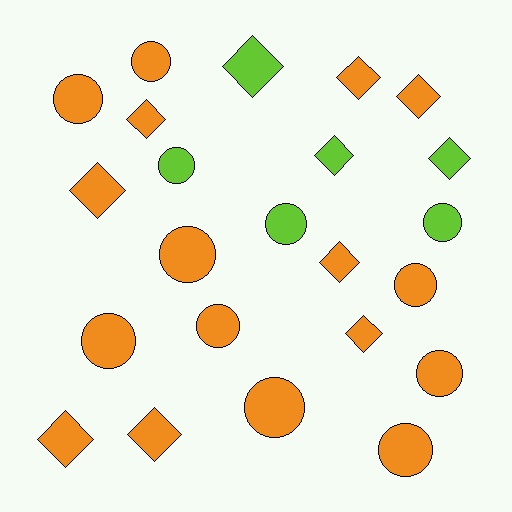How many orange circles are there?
There are 9 orange circles.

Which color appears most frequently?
Orange, with 17 objects.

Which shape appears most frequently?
Circle, with 12 objects.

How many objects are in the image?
There are 23 objects.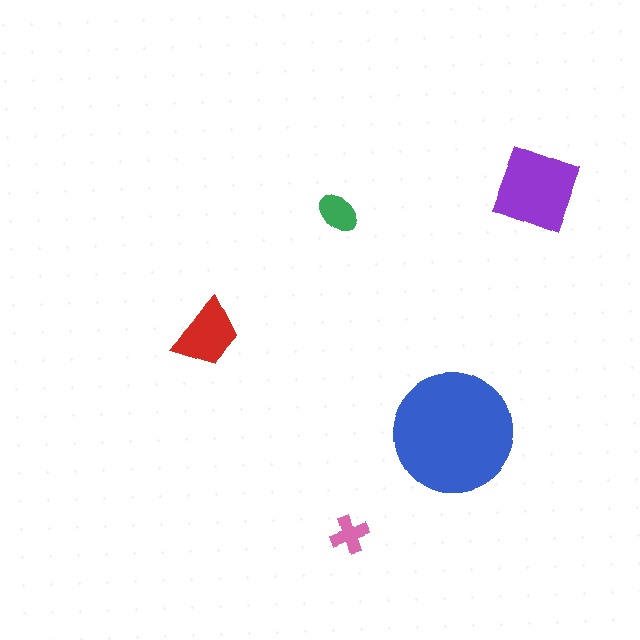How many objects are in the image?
There are 5 objects in the image.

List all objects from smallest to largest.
The pink cross, the green ellipse, the red trapezoid, the purple diamond, the blue circle.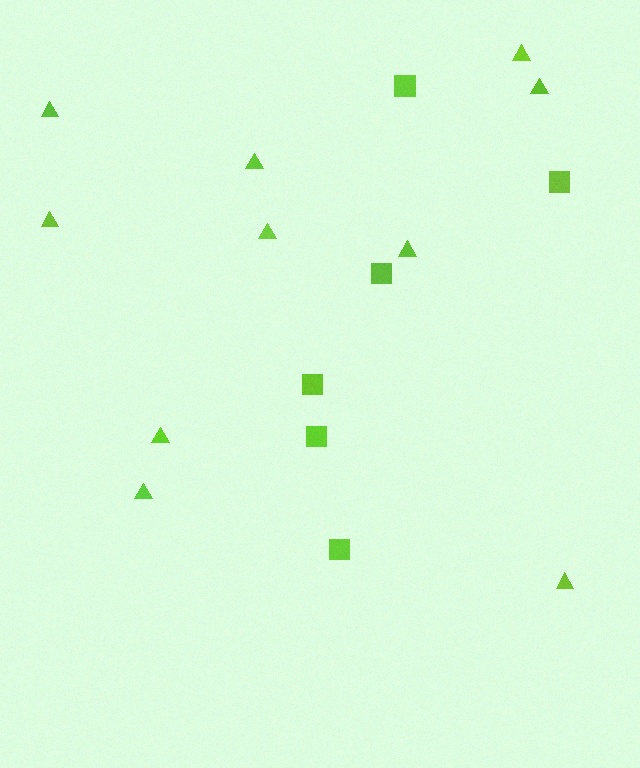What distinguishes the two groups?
There are 2 groups: one group of squares (6) and one group of triangles (10).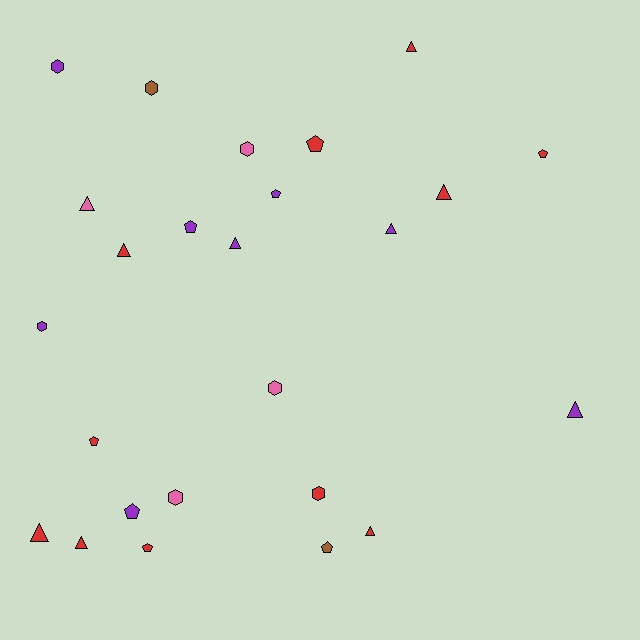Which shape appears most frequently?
Triangle, with 10 objects.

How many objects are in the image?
There are 25 objects.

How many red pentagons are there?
There are 4 red pentagons.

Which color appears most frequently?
Red, with 11 objects.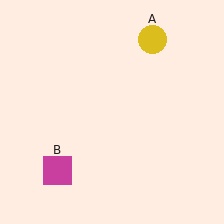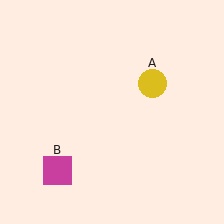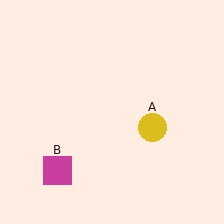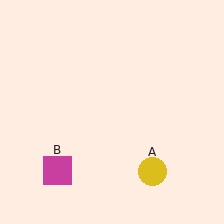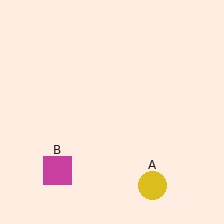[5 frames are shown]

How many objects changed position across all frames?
1 object changed position: yellow circle (object A).